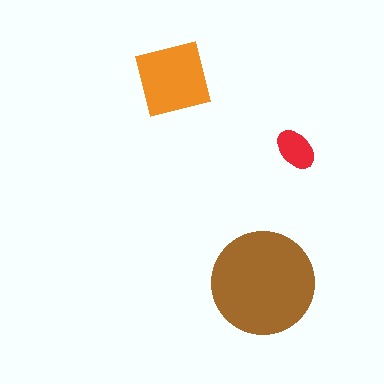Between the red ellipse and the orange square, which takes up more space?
The orange square.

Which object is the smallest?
The red ellipse.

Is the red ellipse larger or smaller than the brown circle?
Smaller.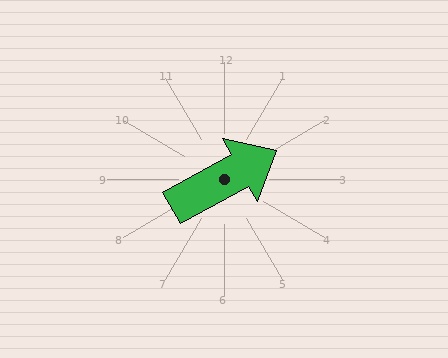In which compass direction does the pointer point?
Northeast.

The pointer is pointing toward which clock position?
Roughly 2 o'clock.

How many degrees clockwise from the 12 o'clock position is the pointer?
Approximately 61 degrees.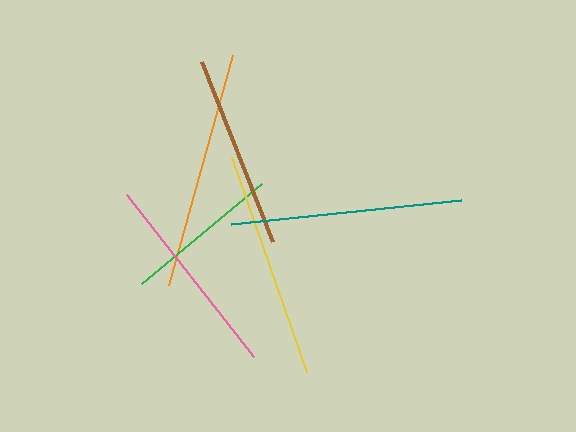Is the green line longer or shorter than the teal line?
The teal line is longer than the green line.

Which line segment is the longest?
The orange line is the longest at approximately 239 pixels.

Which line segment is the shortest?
The green line is the shortest at approximately 157 pixels.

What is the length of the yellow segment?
The yellow segment is approximately 227 pixels long.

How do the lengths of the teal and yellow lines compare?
The teal and yellow lines are approximately the same length.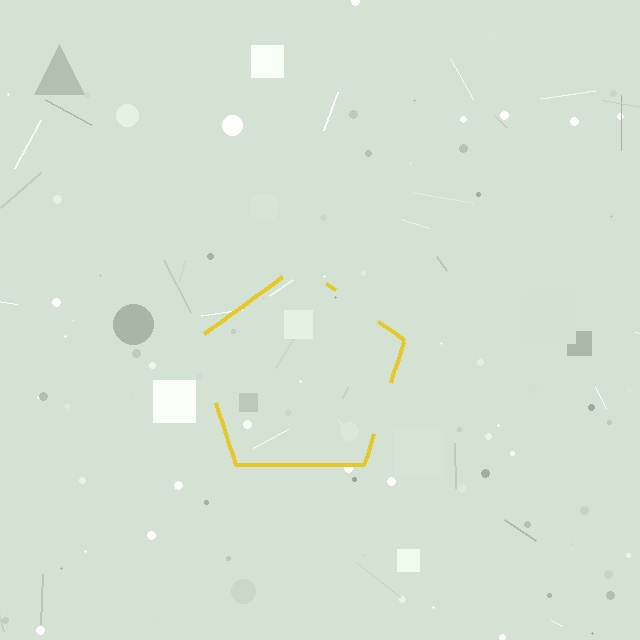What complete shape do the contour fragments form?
The contour fragments form a pentagon.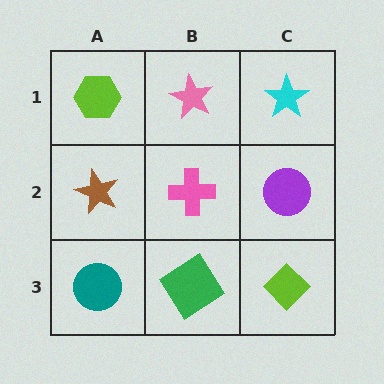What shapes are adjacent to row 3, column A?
A brown star (row 2, column A), a green diamond (row 3, column B).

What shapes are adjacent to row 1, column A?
A brown star (row 2, column A), a pink star (row 1, column B).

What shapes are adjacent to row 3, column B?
A pink cross (row 2, column B), a teal circle (row 3, column A), a lime diamond (row 3, column C).